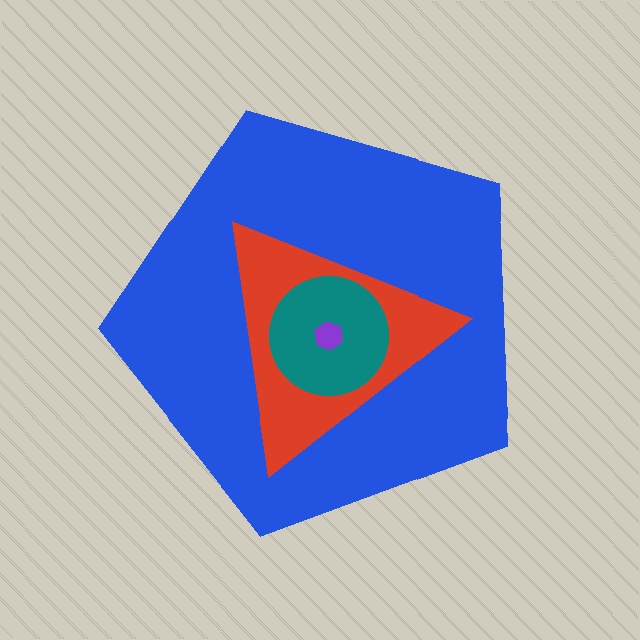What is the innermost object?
The purple hexagon.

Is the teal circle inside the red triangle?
Yes.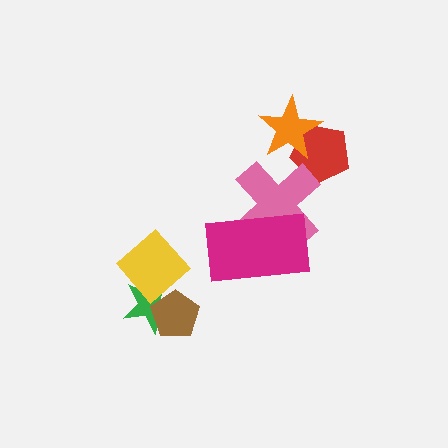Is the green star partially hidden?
Yes, it is partially covered by another shape.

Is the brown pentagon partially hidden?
Yes, it is partially covered by another shape.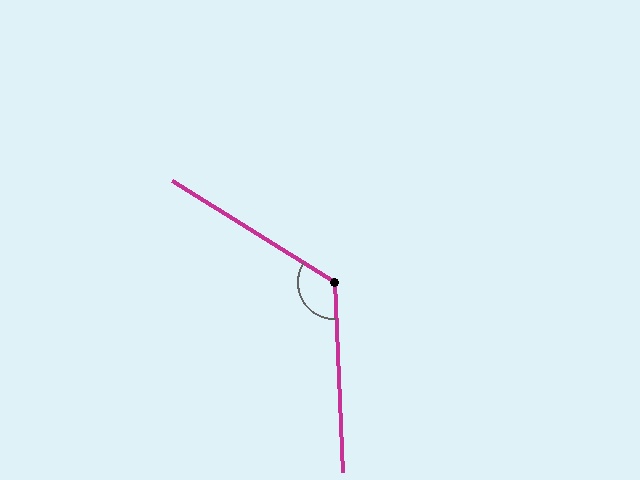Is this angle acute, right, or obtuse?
It is obtuse.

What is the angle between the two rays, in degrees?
Approximately 125 degrees.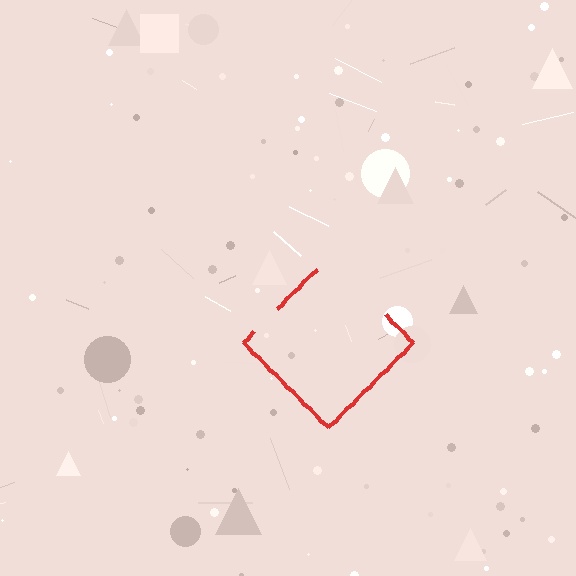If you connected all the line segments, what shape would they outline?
They would outline a diamond.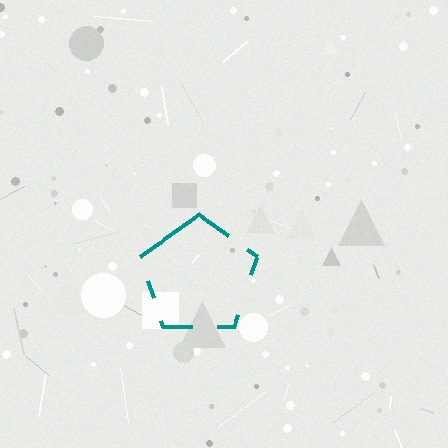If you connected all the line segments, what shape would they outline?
They would outline a pentagon.